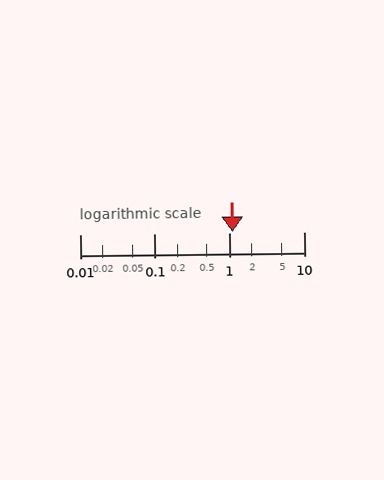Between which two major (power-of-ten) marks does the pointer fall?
The pointer is between 1 and 10.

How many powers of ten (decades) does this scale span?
The scale spans 3 decades, from 0.01 to 10.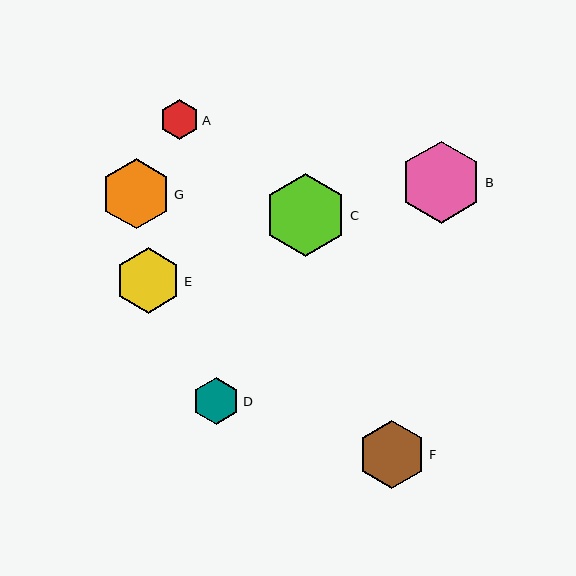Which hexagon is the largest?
Hexagon C is the largest with a size of approximately 82 pixels.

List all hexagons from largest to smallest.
From largest to smallest: C, B, G, F, E, D, A.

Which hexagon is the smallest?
Hexagon A is the smallest with a size of approximately 39 pixels.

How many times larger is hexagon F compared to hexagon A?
Hexagon F is approximately 1.7 times the size of hexagon A.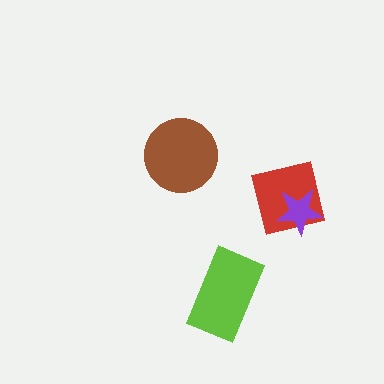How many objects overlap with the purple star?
1 object overlaps with the purple star.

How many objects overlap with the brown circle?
0 objects overlap with the brown circle.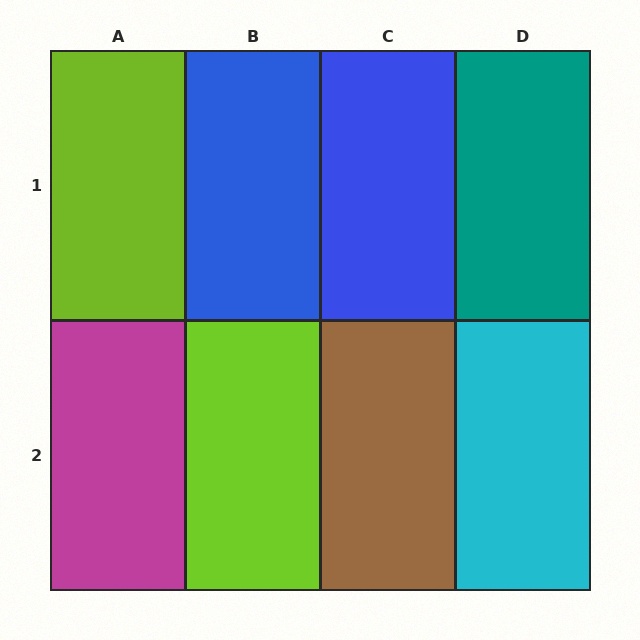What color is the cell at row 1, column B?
Blue.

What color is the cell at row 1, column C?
Blue.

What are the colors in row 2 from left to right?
Magenta, lime, brown, cyan.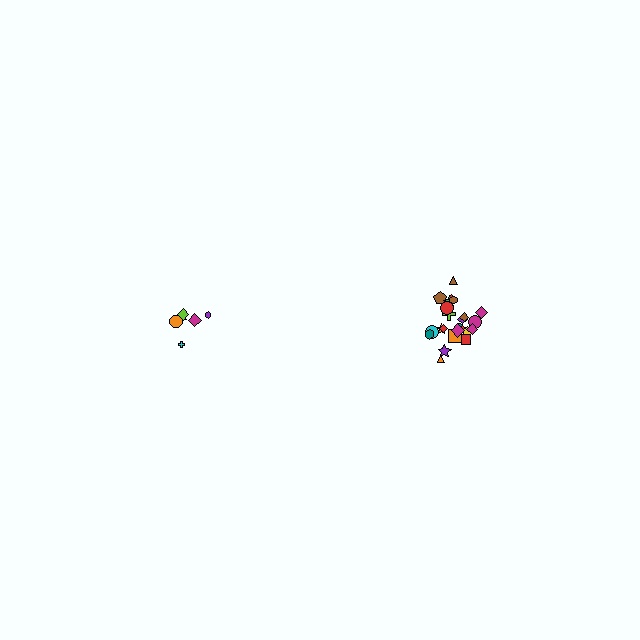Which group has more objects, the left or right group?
The right group.